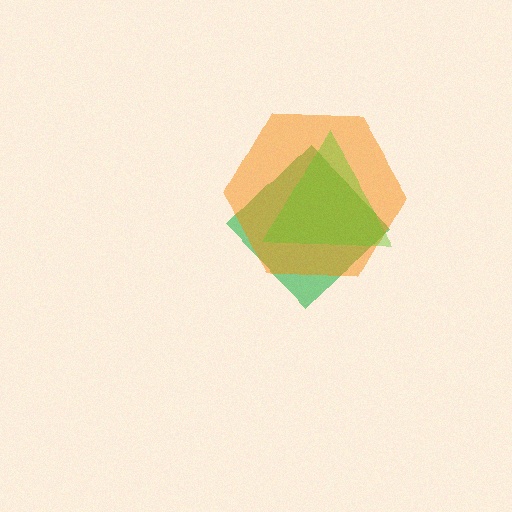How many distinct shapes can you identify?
There are 3 distinct shapes: a green diamond, an orange hexagon, a lime triangle.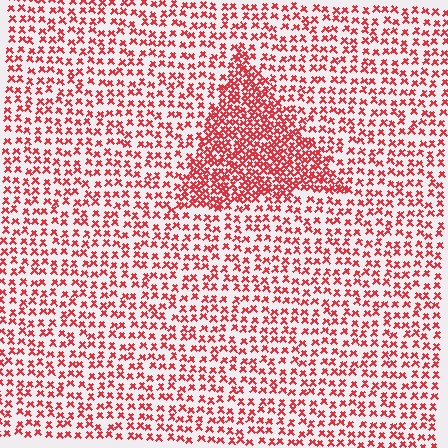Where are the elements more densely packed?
The elements are more densely packed inside the triangle boundary.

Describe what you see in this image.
The image contains small red elements arranged at two different densities. A triangle-shaped region is visible where the elements are more densely packed than the surrounding area.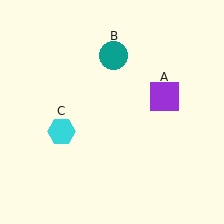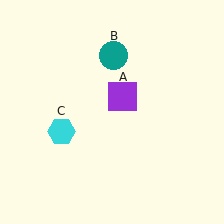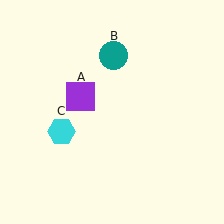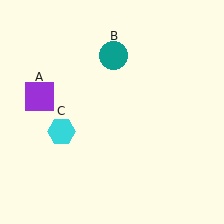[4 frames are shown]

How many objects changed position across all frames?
1 object changed position: purple square (object A).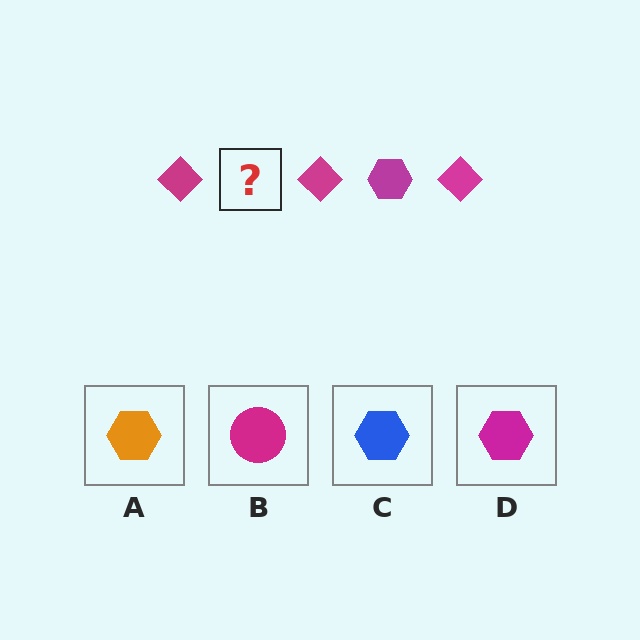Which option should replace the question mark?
Option D.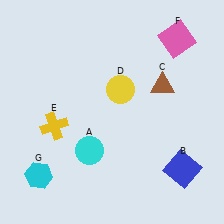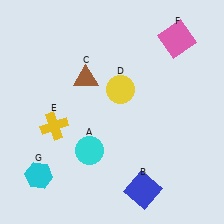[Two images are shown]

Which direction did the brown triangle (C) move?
The brown triangle (C) moved left.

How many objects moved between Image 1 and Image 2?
2 objects moved between the two images.